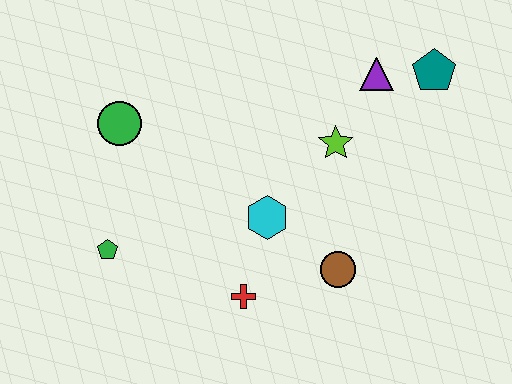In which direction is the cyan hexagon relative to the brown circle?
The cyan hexagon is to the left of the brown circle.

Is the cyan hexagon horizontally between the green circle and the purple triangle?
Yes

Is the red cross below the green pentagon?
Yes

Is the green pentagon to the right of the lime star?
No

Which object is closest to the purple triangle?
The teal pentagon is closest to the purple triangle.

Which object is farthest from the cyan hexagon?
The teal pentagon is farthest from the cyan hexagon.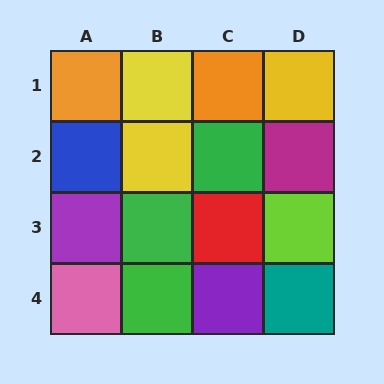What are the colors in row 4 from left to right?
Pink, green, purple, teal.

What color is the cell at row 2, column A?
Blue.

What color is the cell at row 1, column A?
Orange.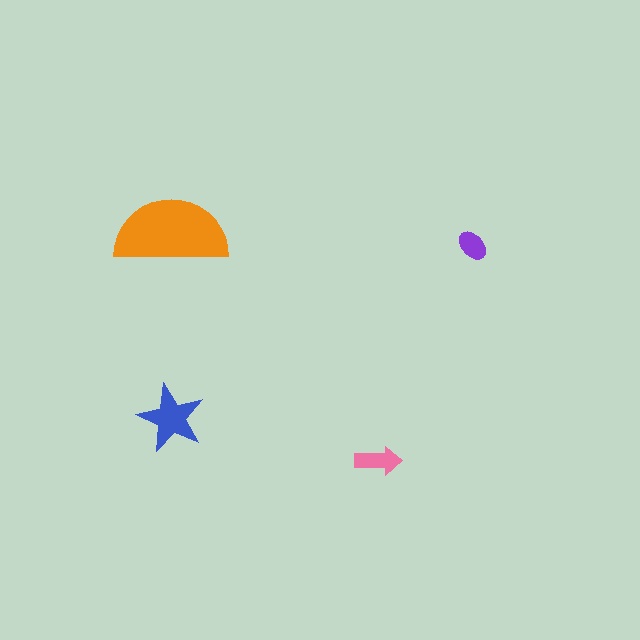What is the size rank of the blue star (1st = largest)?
2nd.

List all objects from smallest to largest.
The purple ellipse, the pink arrow, the blue star, the orange semicircle.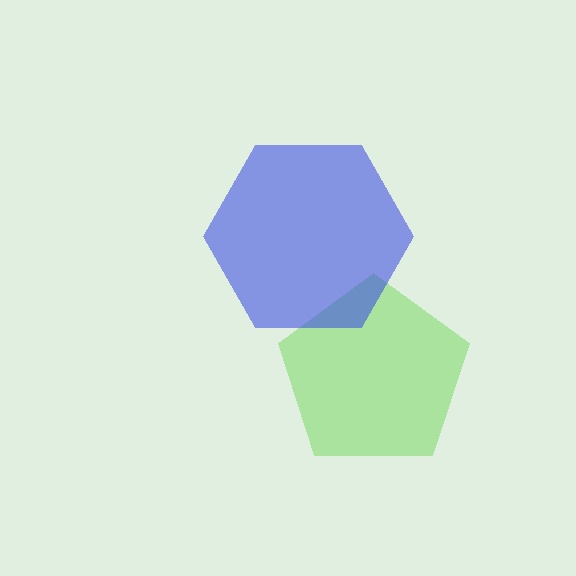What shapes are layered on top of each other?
The layered shapes are: a lime pentagon, a blue hexagon.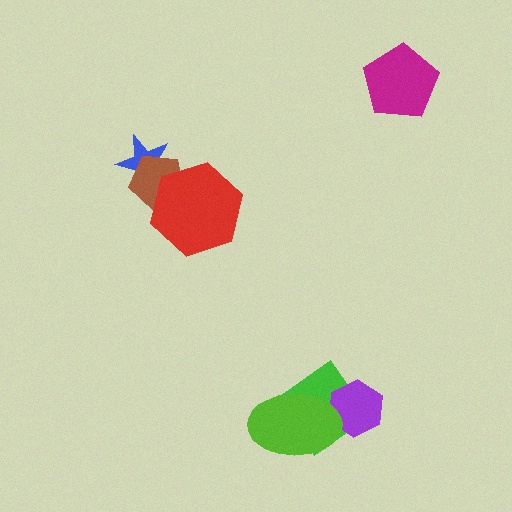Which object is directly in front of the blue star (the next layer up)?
The brown pentagon is directly in front of the blue star.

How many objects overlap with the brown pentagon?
2 objects overlap with the brown pentagon.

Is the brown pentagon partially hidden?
Yes, it is partially covered by another shape.